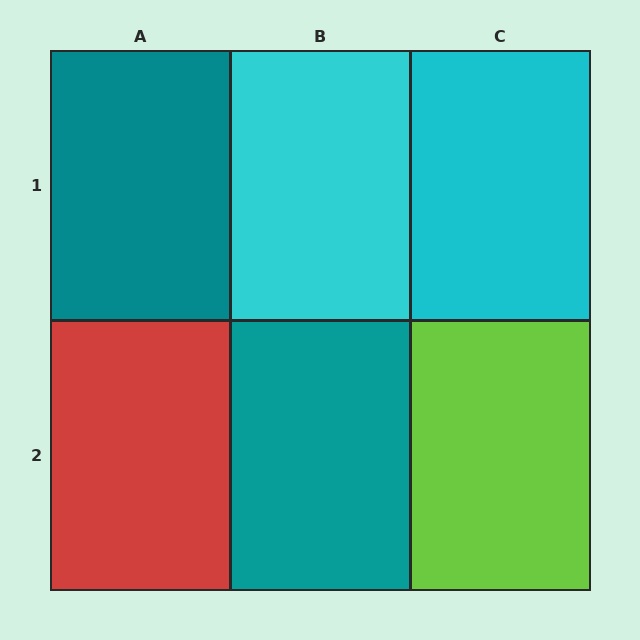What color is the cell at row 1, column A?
Teal.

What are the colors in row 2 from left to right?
Red, teal, lime.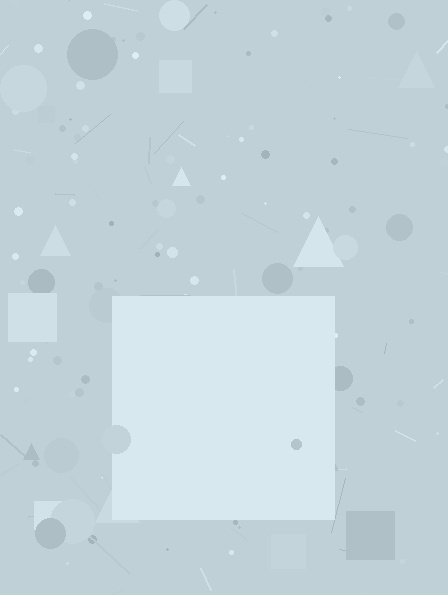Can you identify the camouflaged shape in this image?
The camouflaged shape is a square.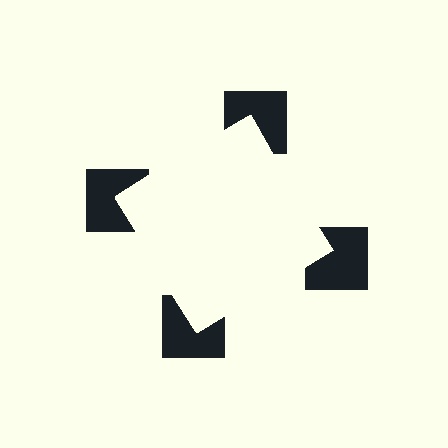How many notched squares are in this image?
There are 4 — one at each vertex of the illusory square.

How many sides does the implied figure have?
4 sides.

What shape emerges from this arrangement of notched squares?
An illusory square — its edges are inferred from the aligned wedge cuts in the notched squares, not physically drawn.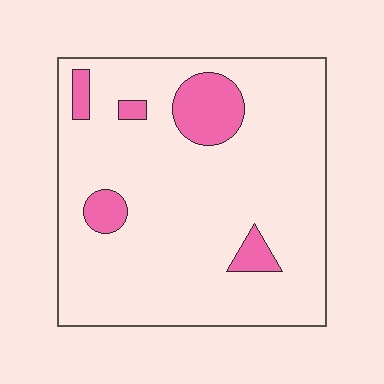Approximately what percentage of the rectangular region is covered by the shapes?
Approximately 10%.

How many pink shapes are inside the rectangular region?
5.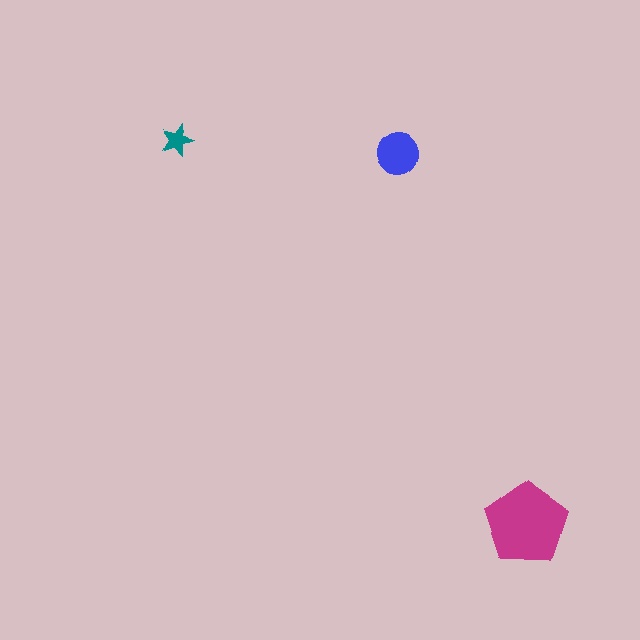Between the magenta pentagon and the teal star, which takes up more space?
The magenta pentagon.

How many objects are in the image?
There are 3 objects in the image.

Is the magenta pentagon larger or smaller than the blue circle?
Larger.